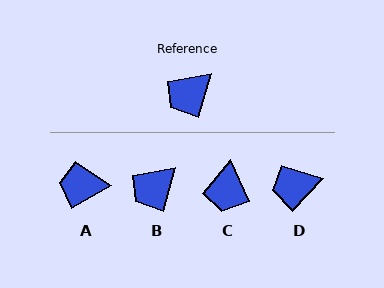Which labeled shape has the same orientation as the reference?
B.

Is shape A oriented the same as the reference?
No, it is off by about 44 degrees.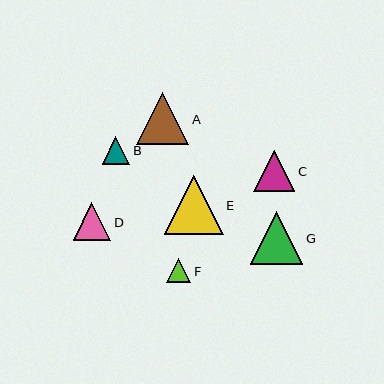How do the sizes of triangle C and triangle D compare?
Triangle C and triangle D are approximately the same size.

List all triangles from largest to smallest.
From largest to smallest: E, G, A, C, D, B, F.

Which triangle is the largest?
Triangle E is the largest with a size of approximately 59 pixels.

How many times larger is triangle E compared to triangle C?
Triangle E is approximately 1.4 times the size of triangle C.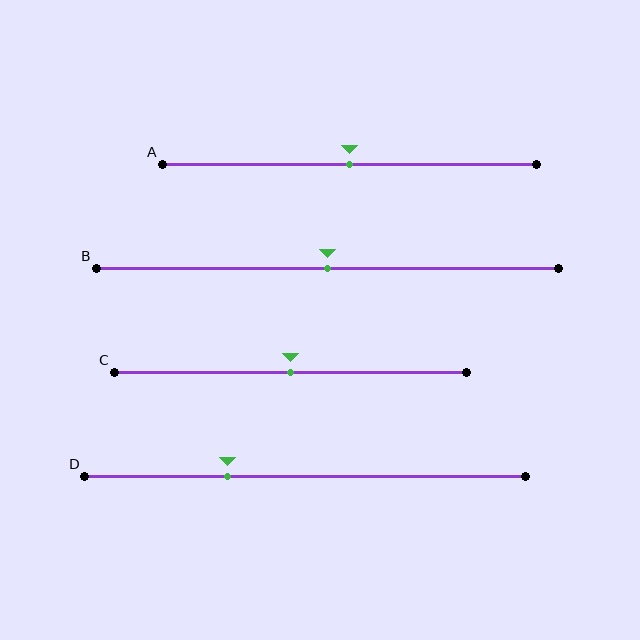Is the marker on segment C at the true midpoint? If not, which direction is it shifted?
Yes, the marker on segment C is at the true midpoint.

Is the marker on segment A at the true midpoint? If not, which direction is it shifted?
Yes, the marker on segment A is at the true midpoint.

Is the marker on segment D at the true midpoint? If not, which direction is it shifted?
No, the marker on segment D is shifted to the left by about 18% of the segment length.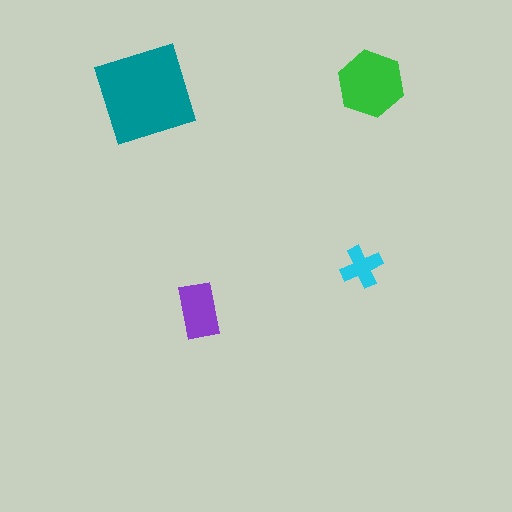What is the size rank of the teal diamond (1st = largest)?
1st.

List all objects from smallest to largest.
The cyan cross, the purple rectangle, the green hexagon, the teal diamond.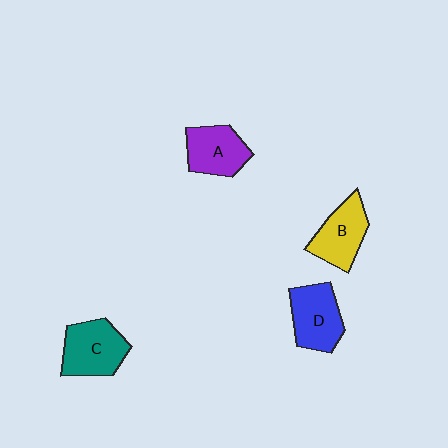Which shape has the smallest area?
Shape A (purple).